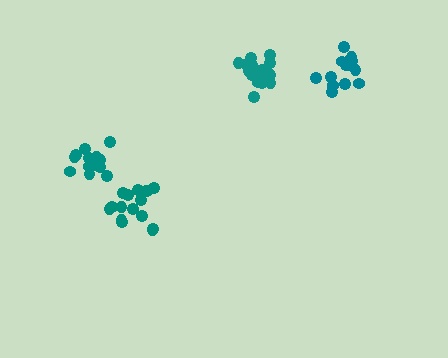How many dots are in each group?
Group 1: 14 dots, Group 2: 14 dots, Group 3: 16 dots, Group 4: 16 dots (60 total).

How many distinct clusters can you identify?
There are 4 distinct clusters.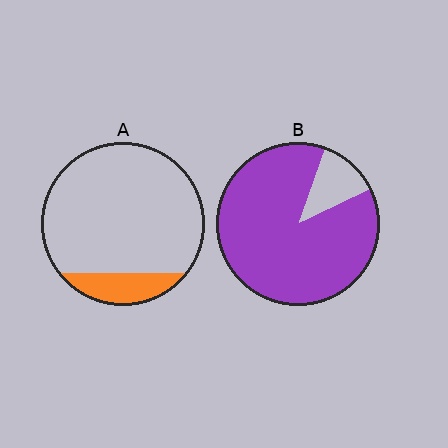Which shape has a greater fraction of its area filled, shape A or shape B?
Shape B.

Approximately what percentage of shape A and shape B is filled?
A is approximately 15% and B is approximately 90%.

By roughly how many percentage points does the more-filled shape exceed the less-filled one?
By roughly 75 percentage points (B over A).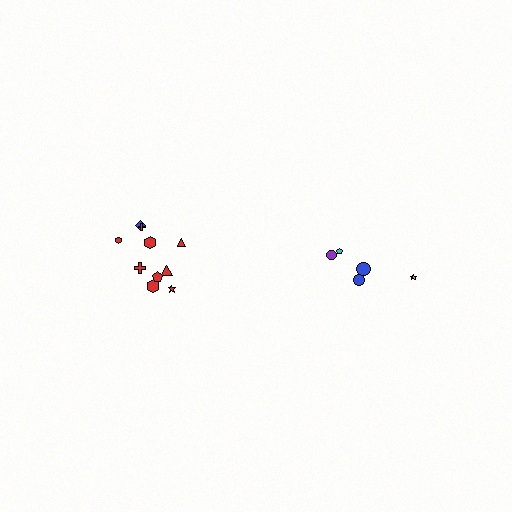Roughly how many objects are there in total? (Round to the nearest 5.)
Roughly 15 objects in total.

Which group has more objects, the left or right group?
The left group.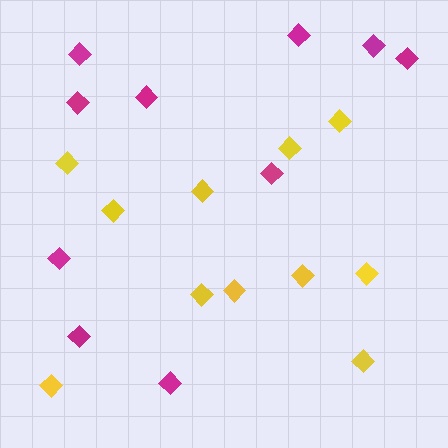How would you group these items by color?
There are 2 groups: one group of magenta diamonds (10) and one group of yellow diamonds (11).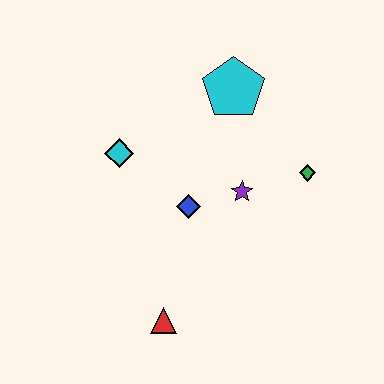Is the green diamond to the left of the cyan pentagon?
No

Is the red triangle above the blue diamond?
No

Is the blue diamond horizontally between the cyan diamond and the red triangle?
No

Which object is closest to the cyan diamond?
The blue diamond is closest to the cyan diamond.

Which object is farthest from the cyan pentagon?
The red triangle is farthest from the cyan pentagon.